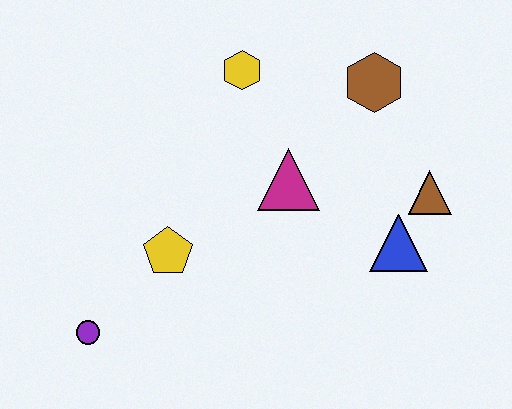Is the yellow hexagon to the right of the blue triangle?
No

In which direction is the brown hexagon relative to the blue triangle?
The brown hexagon is above the blue triangle.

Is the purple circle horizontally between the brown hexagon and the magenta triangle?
No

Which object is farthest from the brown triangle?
The purple circle is farthest from the brown triangle.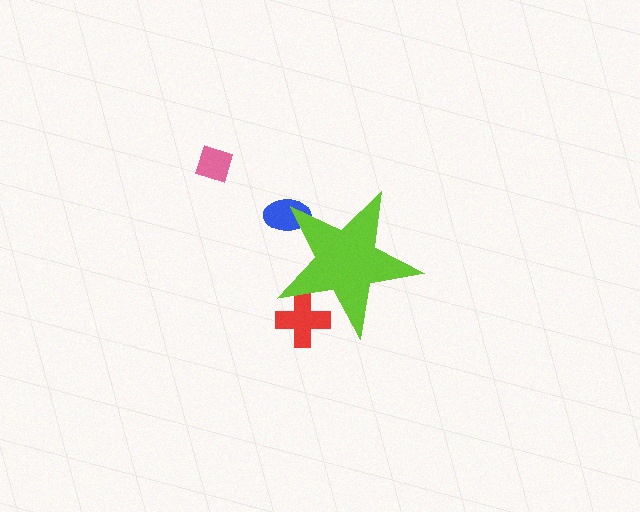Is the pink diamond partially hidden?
No, the pink diamond is fully visible.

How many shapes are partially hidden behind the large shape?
2 shapes are partially hidden.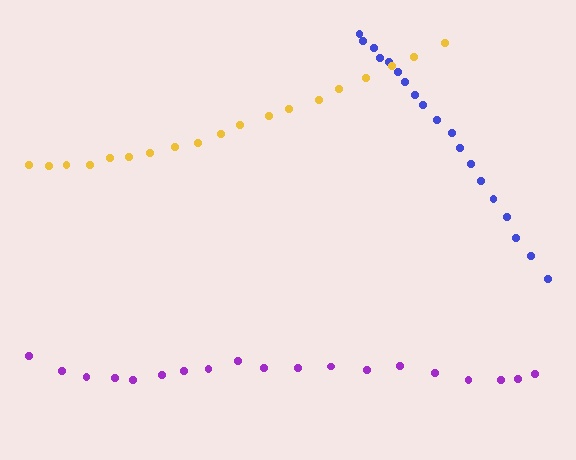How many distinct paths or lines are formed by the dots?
There are 3 distinct paths.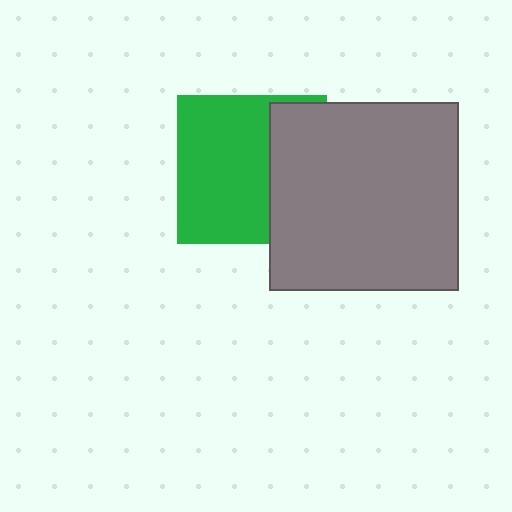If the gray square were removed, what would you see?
You would see the complete green square.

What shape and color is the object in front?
The object in front is a gray square.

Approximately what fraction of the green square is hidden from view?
Roughly 37% of the green square is hidden behind the gray square.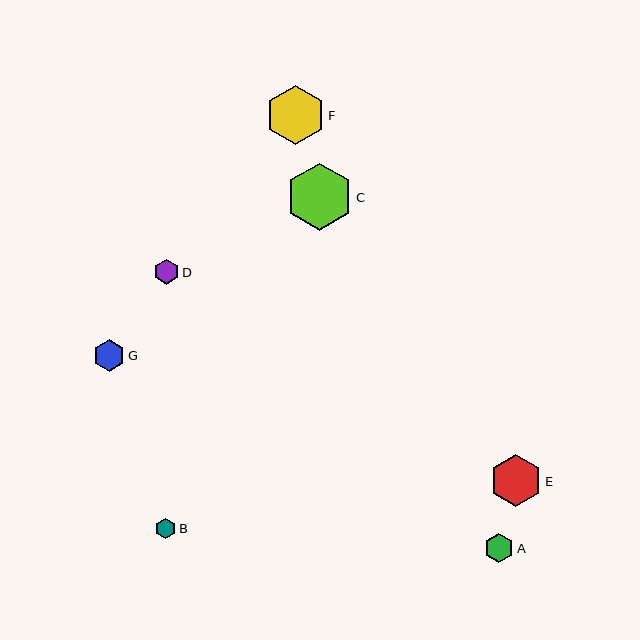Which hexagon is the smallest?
Hexagon B is the smallest with a size of approximately 20 pixels.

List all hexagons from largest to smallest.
From largest to smallest: C, F, E, G, A, D, B.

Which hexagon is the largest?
Hexagon C is the largest with a size of approximately 67 pixels.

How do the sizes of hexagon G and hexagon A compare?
Hexagon G and hexagon A are approximately the same size.